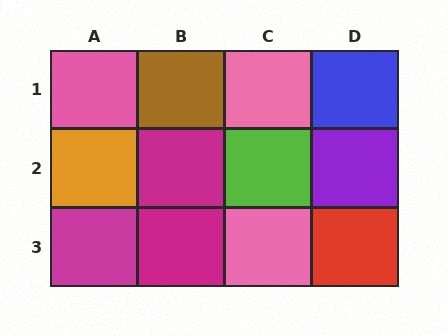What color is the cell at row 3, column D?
Red.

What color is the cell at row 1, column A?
Pink.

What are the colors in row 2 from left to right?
Orange, magenta, lime, purple.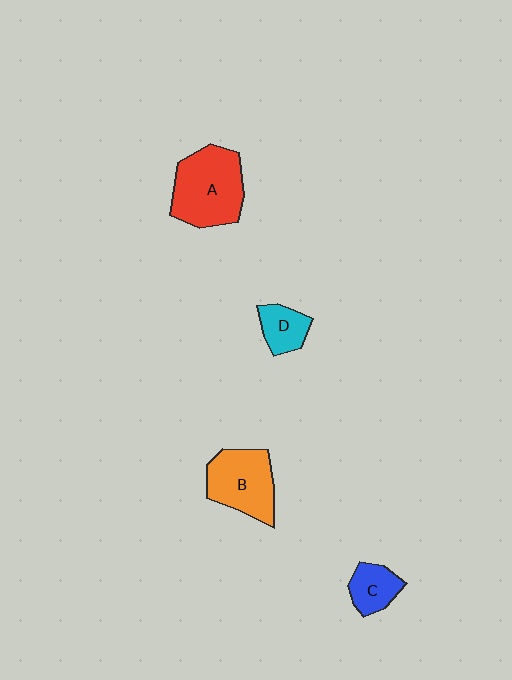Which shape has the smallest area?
Shape D (cyan).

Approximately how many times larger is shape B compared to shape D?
Approximately 2.1 times.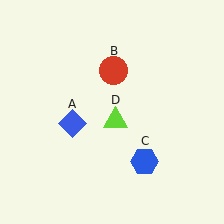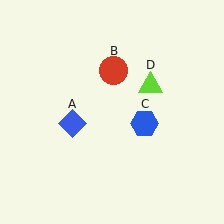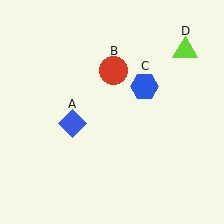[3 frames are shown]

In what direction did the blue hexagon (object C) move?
The blue hexagon (object C) moved up.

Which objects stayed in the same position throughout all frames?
Blue diamond (object A) and red circle (object B) remained stationary.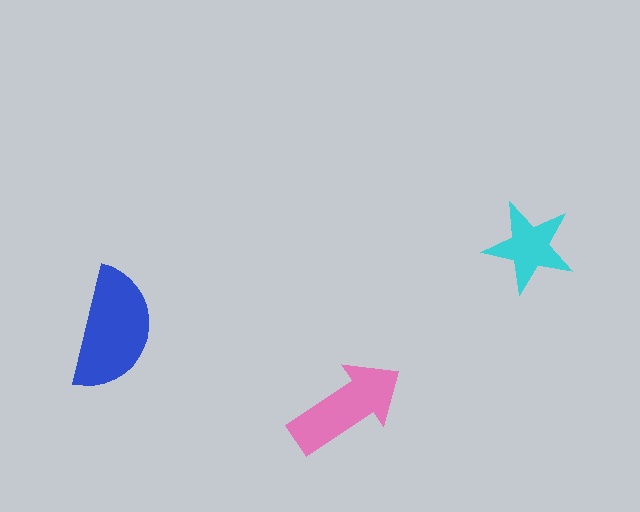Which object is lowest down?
The pink arrow is bottommost.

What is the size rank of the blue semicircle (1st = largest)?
1st.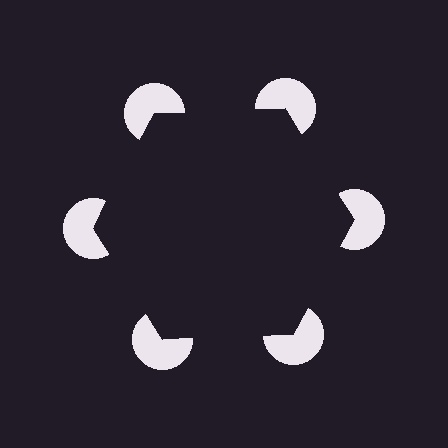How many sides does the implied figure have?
6 sides.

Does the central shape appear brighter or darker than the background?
It typically appears slightly darker than the background, even though no actual brightness change is drawn.